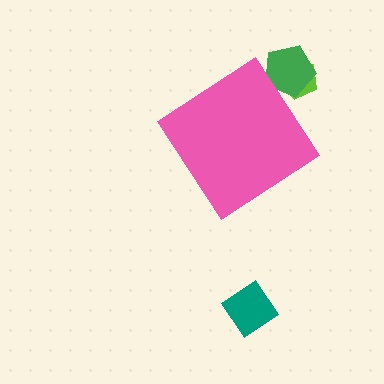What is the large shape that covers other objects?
A pink diamond.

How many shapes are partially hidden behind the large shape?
2 shapes are partially hidden.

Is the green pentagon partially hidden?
Yes, the green pentagon is partially hidden behind the pink diamond.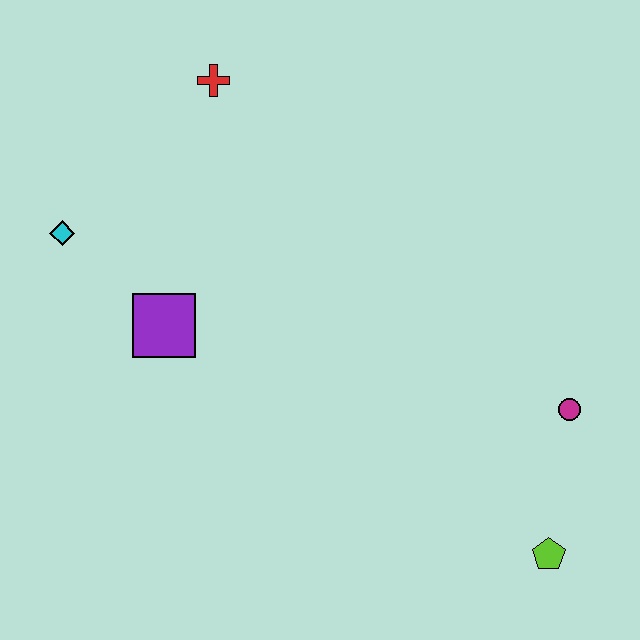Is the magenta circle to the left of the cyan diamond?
No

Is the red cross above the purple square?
Yes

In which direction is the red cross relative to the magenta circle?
The red cross is to the left of the magenta circle.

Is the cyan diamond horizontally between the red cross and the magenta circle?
No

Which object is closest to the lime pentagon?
The magenta circle is closest to the lime pentagon.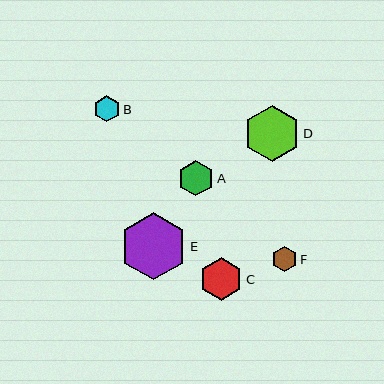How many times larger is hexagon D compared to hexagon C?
Hexagon D is approximately 1.3 times the size of hexagon C.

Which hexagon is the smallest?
Hexagon F is the smallest with a size of approximately 25 pixels.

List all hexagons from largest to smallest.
From largest to smallest: E, D, C, A, B, F.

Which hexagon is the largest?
Hexagon E is the largest with a size of approximately 67 pixels.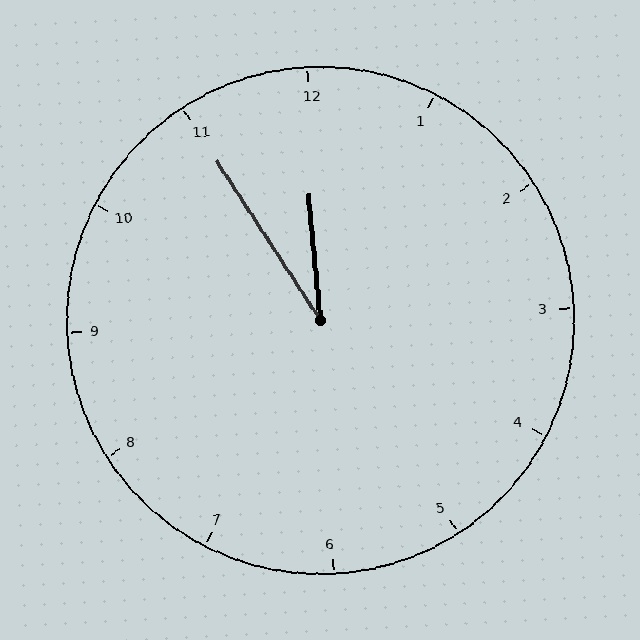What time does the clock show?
11:55.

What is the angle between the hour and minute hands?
Approximately 28 degrees.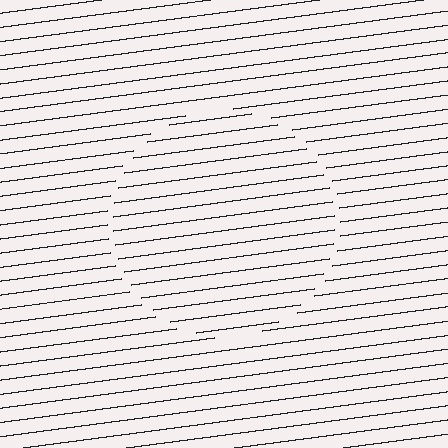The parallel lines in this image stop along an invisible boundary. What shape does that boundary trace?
An illusory circle. The interior of the shape contains the same grating, shifted by half a period — the contour is defined by the phase discontinuity where line-ends from the inner and outer gratings abut.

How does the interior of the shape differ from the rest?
The interior of the shape contains the same grating, shifted by half a period — the contour is defined by the phase discontinuity where line-ends from the inner and outer gratings abut.